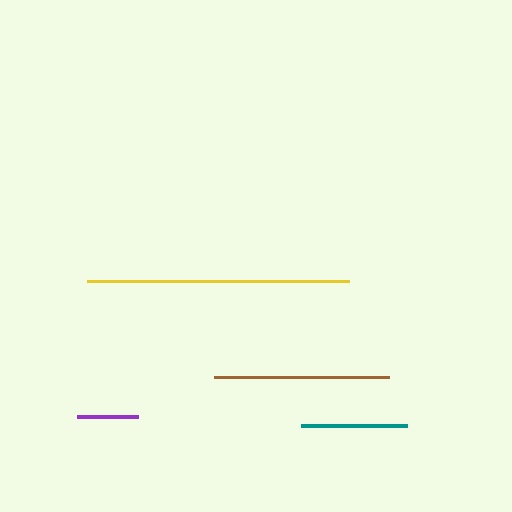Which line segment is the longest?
The yellow line is the longest at approximately 262 pixels.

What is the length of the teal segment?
The teal segment is approximately 106 pixels long.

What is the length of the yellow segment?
The yellow segment is approximately 262 pixels long.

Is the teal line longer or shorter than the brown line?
The brown line is longer than the teal line.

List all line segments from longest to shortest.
From longest to shortest: yellow, brown, teal, purple.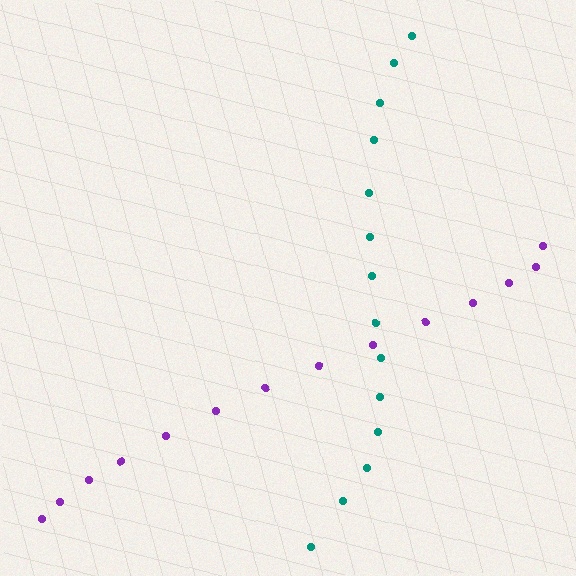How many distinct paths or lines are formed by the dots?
There are 2 distinct paths.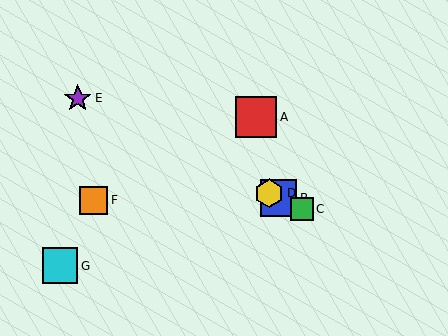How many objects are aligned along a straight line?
4 objects (B, C, D, E) are aligned along a straight line.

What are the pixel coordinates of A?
Object A is at (256, 117).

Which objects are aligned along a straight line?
Objects B, C, D, E are aligned along a straight line.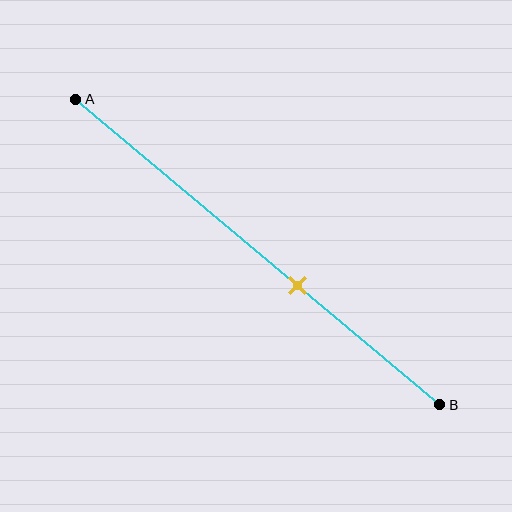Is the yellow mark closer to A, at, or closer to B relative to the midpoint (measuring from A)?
The yellow mark is closer to point B than the midpoint of segment AB.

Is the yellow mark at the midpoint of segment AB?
No, the mark is at about 60% from A, not at the 50% midpoint.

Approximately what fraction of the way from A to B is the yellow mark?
The yellow mark is approximately 60% of the way from A to B.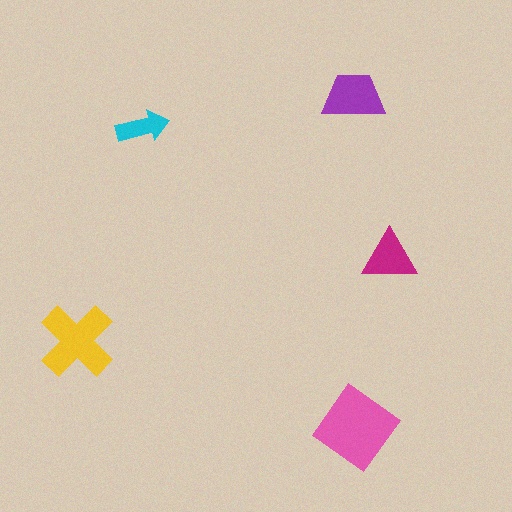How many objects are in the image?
There are 5 objects in the image.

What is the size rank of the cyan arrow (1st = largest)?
5th.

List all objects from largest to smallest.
The pink diamond, the yellow cross, the purple trapezoid, the magenta triangle, the cyan arrow.